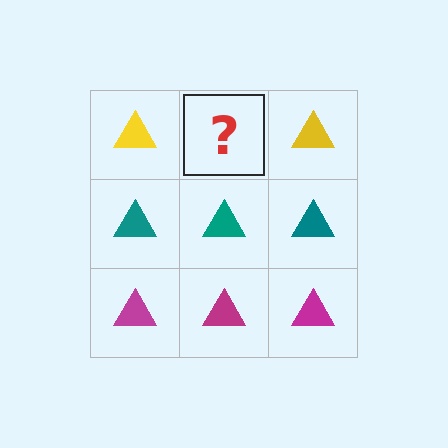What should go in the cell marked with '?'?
The missing cell should contain a yellow triangle.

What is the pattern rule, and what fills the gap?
The rule is that each row has a consistent color. The gap should be filled with a yellow triangle.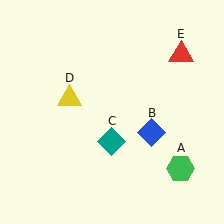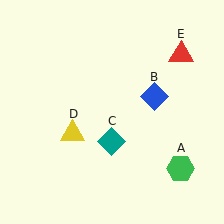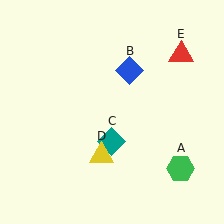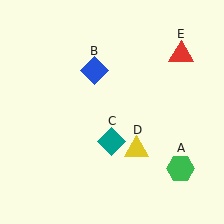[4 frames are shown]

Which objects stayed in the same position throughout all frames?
Green hexagon (object A) and teal diamond (object C) and red triangle (object E) remained stationary.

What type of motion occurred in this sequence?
The blue diamond (object B), yellow triangle (object D) rotated counterclockwise around the center of the scene.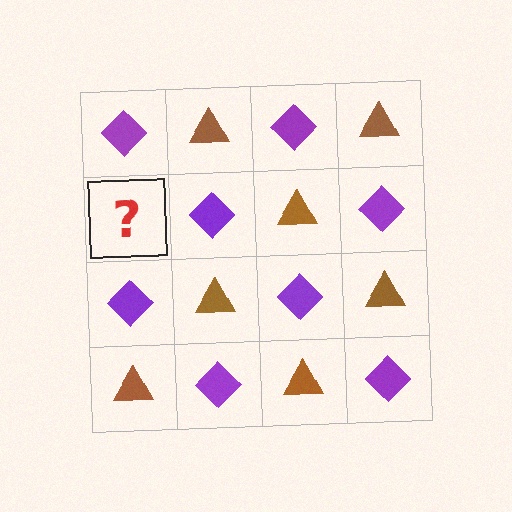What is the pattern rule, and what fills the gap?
The rule is that it alternates purple diamond and brown triangle in a checkerboard pattern. The gap should be filled with a brown triangle.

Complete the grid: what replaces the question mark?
The question mark should be replaced with a brown triangle.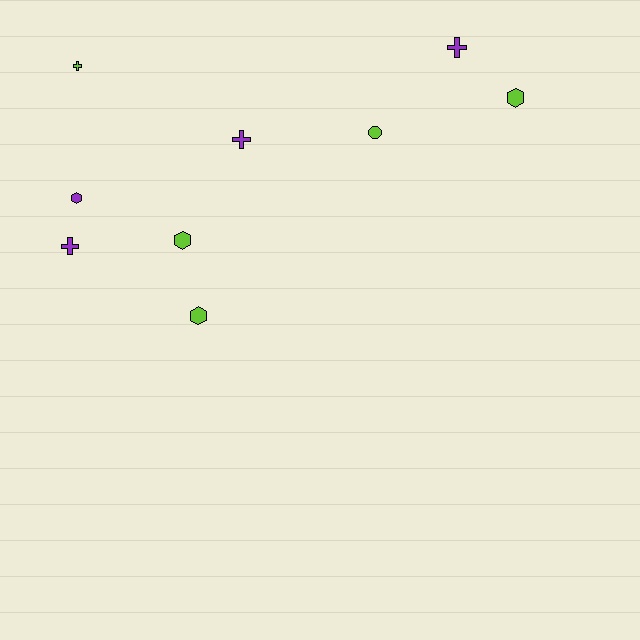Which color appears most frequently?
Lime, with 5 objects.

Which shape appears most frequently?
Cross, with 4 objects.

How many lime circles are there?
There is 1 lime circle.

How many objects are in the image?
There are 9 objects.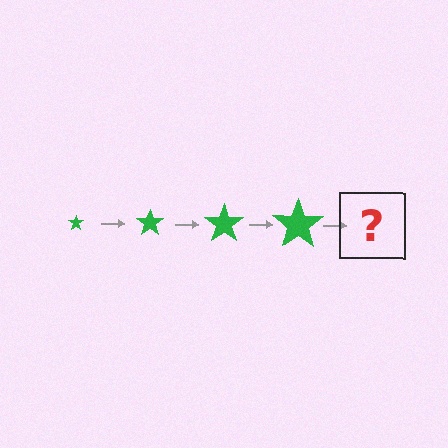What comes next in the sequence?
The next element should be a green star, larger than the previous one.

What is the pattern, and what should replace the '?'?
The pattern is that the star gets progressively larger each step. The '?' should be a green star, larger than the previous one.